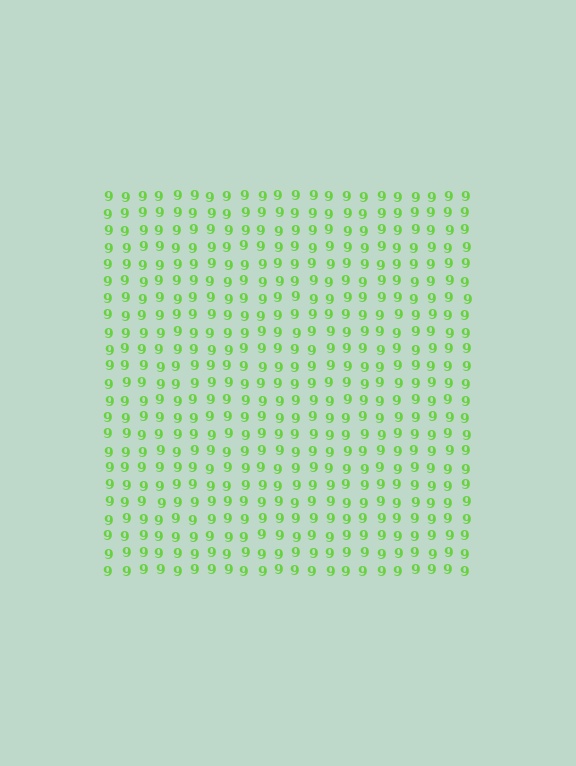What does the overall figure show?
The overall figure shows a square.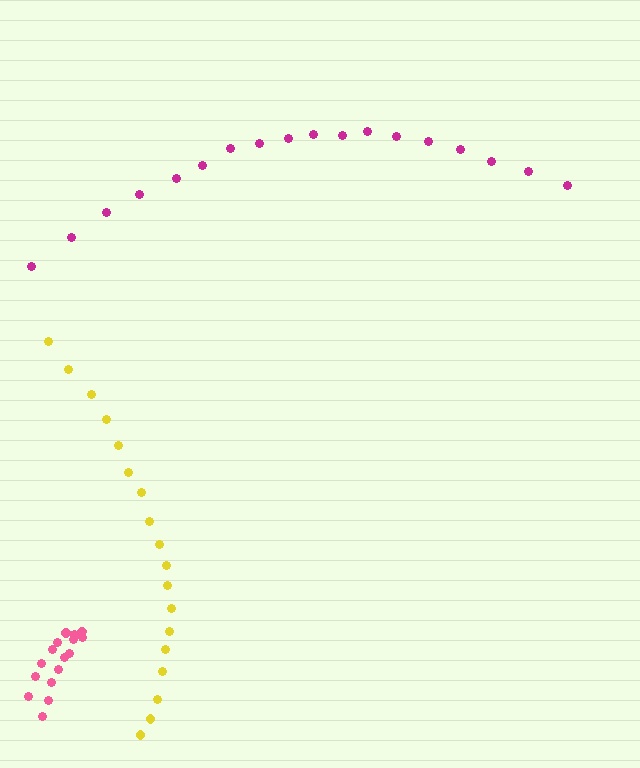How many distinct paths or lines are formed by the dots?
There are 3 distinct paths.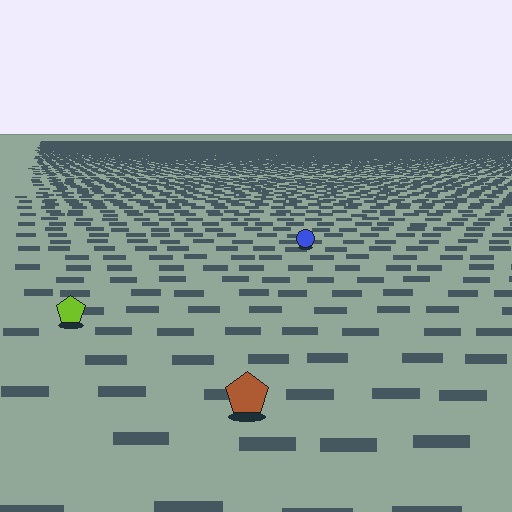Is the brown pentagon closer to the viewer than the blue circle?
Yes. The brown pentagon is closer — you can tell from the texture gradient: the ground texture is coarser near it.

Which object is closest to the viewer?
The brown pentagon is closest. The texture marks near it are larger and more spread out.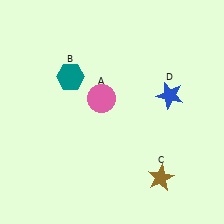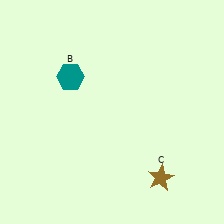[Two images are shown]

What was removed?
The blue star (D), the pink circle (A) were removed in Image 2.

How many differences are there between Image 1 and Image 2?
There are 2 differences between the two images.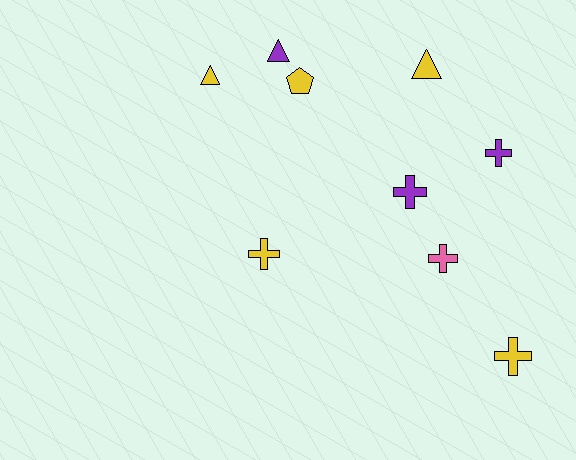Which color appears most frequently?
Yellow, with 5 objects.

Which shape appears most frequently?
Cross, with 5 objects.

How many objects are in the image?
There are 9 objects.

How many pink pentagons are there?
There are no pink pentagons.